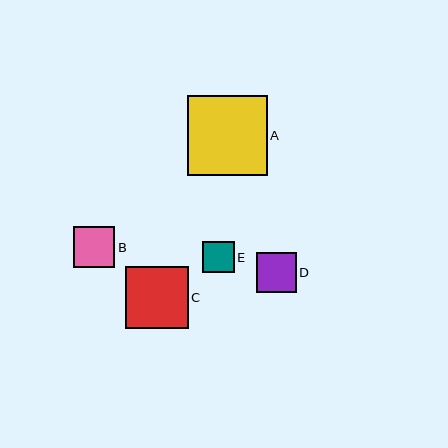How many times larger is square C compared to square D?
Square C is approximately 1.6 times the size of square D.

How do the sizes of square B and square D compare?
Square B and square D are approximately the same size.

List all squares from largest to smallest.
From largest to smallest: A, C, B, D, E.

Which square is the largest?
Square A is the largest with a size of approximately 79 pixels.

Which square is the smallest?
Square E is the smallest with a size of approximately 31 pixels.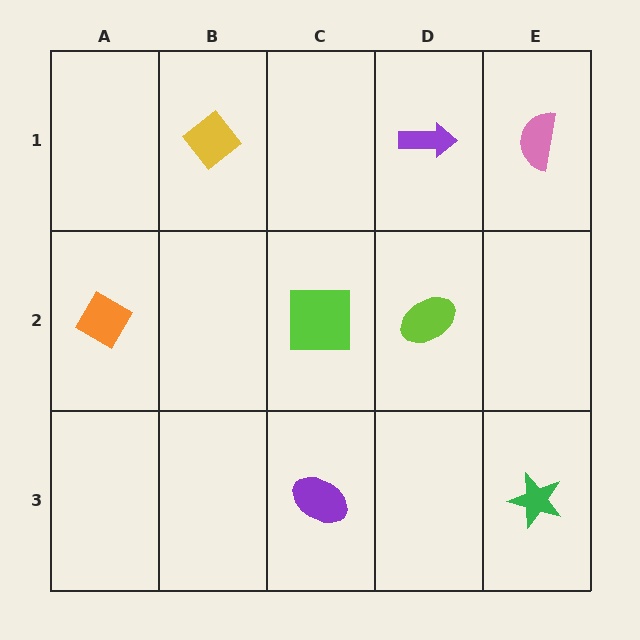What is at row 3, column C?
A purple ellipse.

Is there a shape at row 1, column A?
No, that cell is empty.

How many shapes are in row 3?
2 shapes.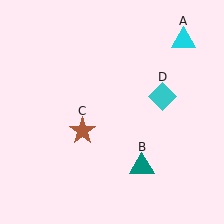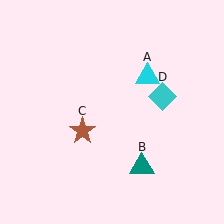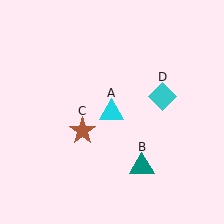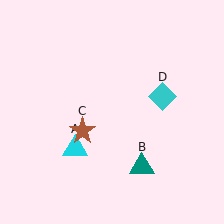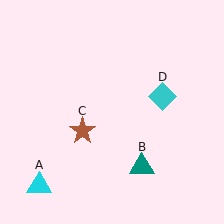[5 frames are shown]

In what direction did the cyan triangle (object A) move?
The cyan triangle (object A) moved down and to the left.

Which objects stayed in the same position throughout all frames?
Teal triangle (object B) and brown star (object C) and cyan diamond (object D) remained stationary.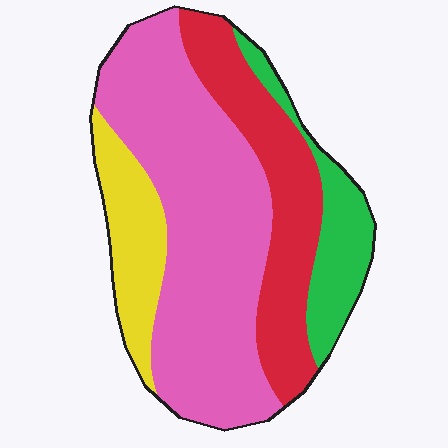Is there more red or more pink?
Pink.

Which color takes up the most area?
Pink, at roughly 50%.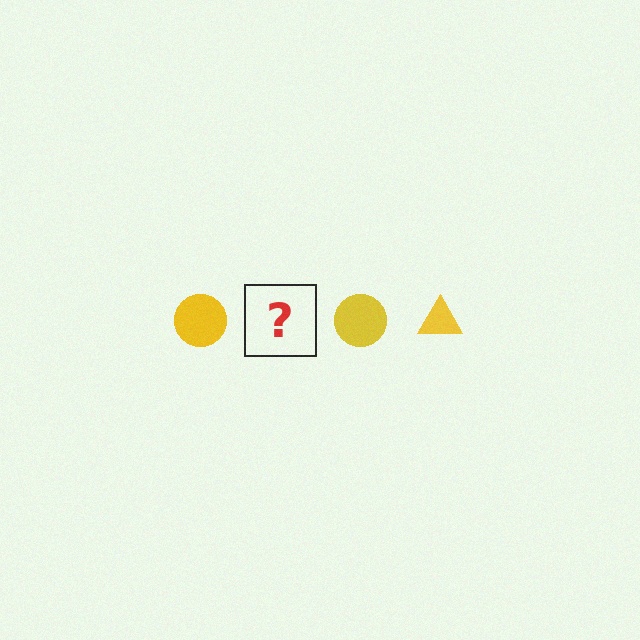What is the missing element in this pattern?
The missing element is a yellow triangle.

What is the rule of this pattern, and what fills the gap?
The rule is that the pattern cycles through circle, triangle shapes in yellow. The gap should be filled with a yellow triangle.